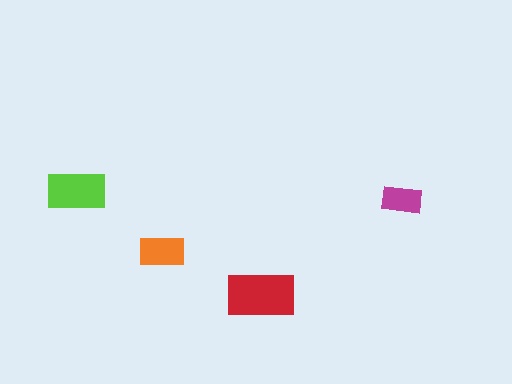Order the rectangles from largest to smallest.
the red one, the lime one, the orange one, the magenta one.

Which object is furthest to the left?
The lime rectangle is leftmost.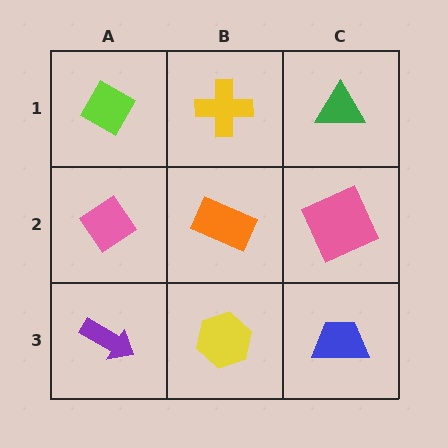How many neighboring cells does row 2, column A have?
3.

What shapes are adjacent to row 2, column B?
A yellow cross (row 1, column B), a yellow hexagon (row 3, column B), a pink diamond (row 2, column A), a pink square (row 2, column C).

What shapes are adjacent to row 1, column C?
A pink square (row 2, column C), a yellow cross (row 1, column B).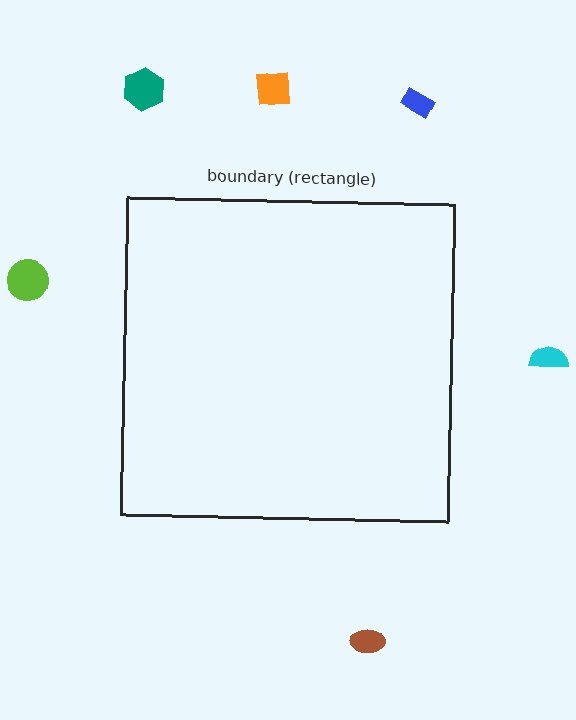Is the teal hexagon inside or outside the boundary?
Outside.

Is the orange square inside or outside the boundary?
Outside.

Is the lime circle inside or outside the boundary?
Outside.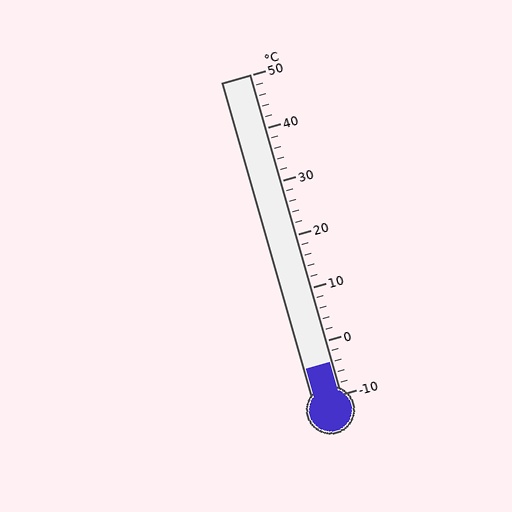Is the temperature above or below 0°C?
The temperature is below 0°C.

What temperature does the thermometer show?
The thermometer shows approximately -4°C.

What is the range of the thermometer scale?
The thermometer scale ranges from -10°C to 50°C.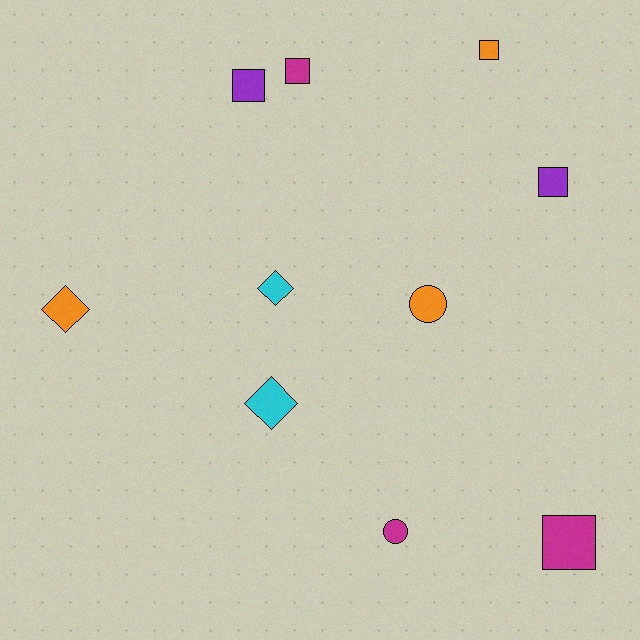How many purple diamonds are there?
There are no purple diamonds.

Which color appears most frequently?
Orange, with 3 objects.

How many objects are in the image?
There are 10 objects.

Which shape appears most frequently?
Square, with 5 objects.